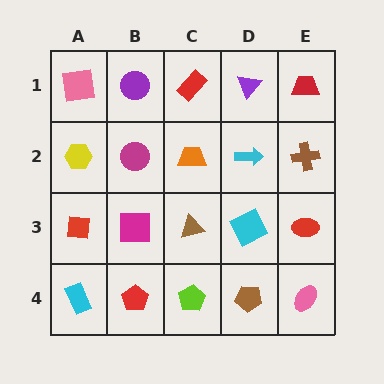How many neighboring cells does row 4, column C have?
3.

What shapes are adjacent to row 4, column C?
A brown triangle (row 3, column C), a red pentagon (row 4, column B), a brown pentagon (row 4, column D).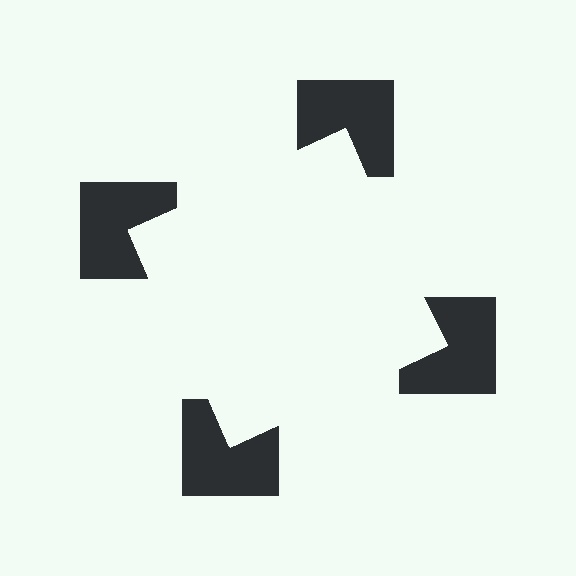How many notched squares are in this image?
There are 4 — one at each vertex of the illusory square.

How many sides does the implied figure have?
4 sides.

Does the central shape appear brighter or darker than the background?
It typically appears slightly brighter than the background, even though no actual brightness change is drawn.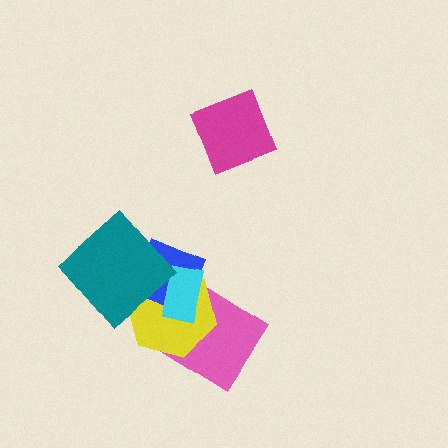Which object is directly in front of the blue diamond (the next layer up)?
The cyan rectangle is directly in front of the blue diamond.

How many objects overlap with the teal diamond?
2 objects overlap with the teal diamond.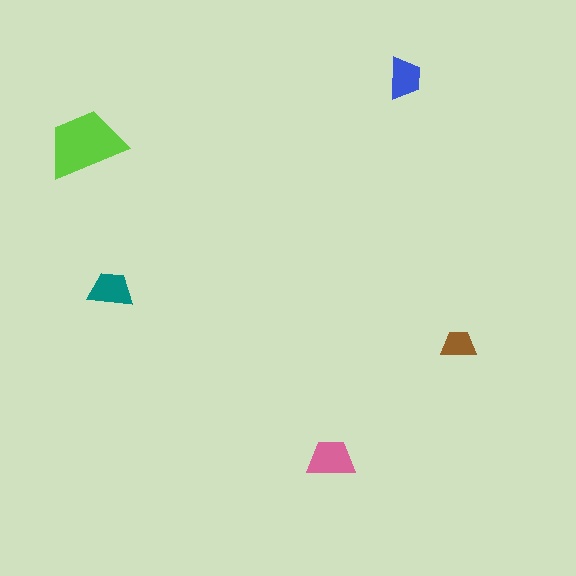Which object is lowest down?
The pink trapezoid is bottommost.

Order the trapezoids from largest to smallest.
the lime one, the pink one, the teal one, the blue one, the brown one.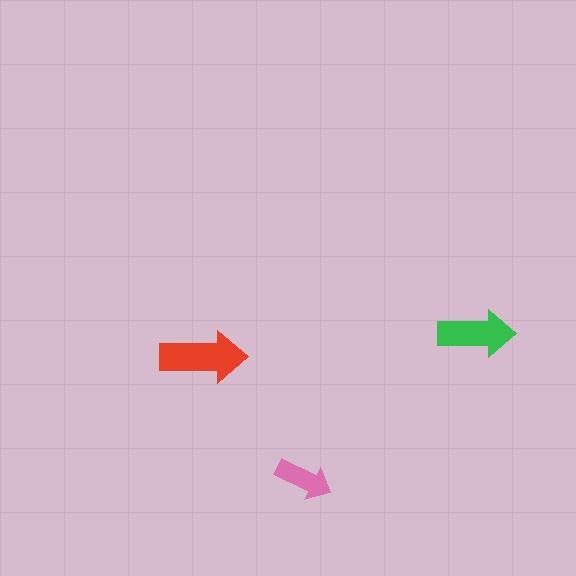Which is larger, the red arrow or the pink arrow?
The red one.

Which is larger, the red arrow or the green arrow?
The red one.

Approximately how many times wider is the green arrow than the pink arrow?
About 1.5 times wider.